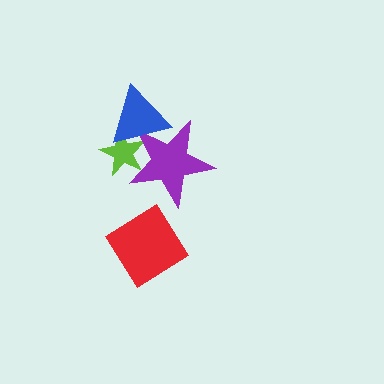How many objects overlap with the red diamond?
0 objects overlap with the red diamond.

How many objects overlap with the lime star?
2 objects overlap with the lime star.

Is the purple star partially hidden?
Yes, it is partially covered by another shape.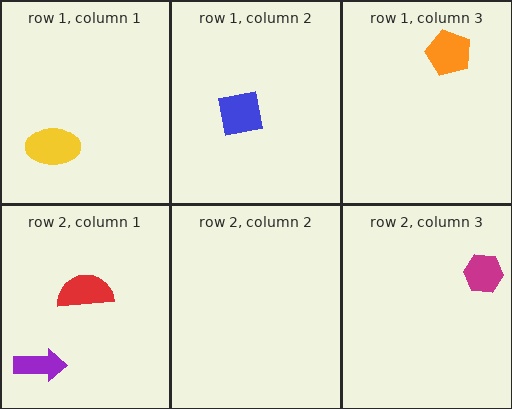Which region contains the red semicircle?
The row 2, column 1 region.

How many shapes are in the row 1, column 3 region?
1.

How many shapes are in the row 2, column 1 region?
2.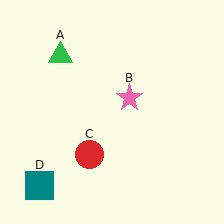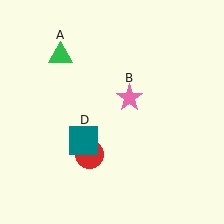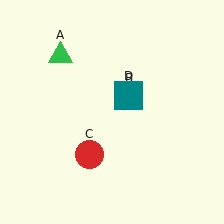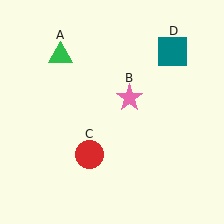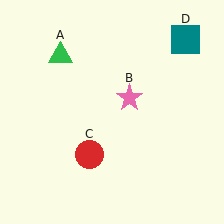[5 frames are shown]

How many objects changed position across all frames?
1 object changed position: teal square (object D).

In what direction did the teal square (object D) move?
The teal square (object D) moved up and to the right.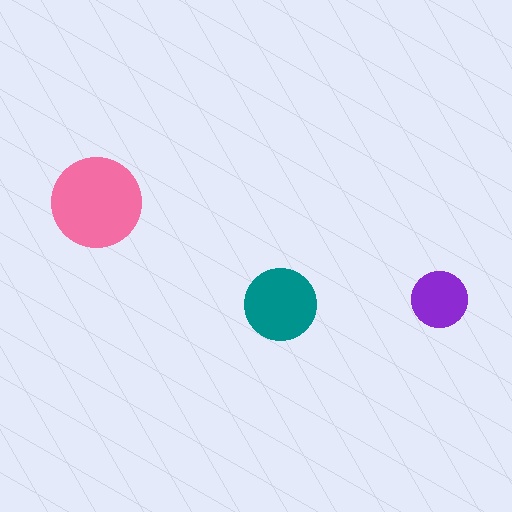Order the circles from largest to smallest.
the pink one, the teal one, the purple one.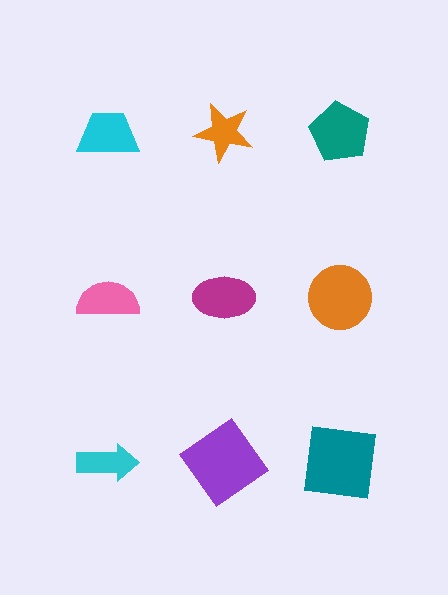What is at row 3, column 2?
A purple diamond.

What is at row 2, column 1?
A pink semicircle.